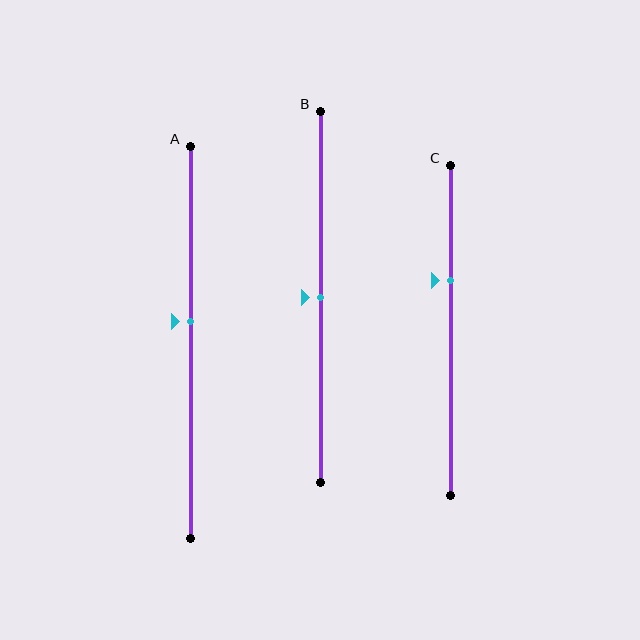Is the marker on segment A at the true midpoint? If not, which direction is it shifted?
No, the marker on segment A is shifted upward by about 5% of the segment length.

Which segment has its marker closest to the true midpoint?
Segment B has its marker closest to the true midpoint.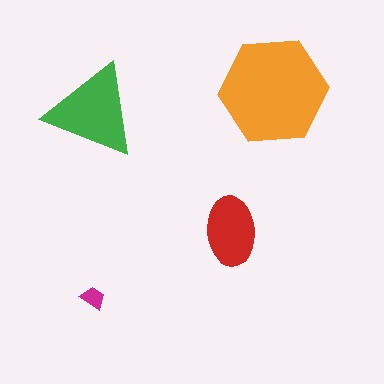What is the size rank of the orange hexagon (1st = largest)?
1st.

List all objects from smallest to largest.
The magenta trapezoid, the red ellipse, the green triangle, the orange hexagon.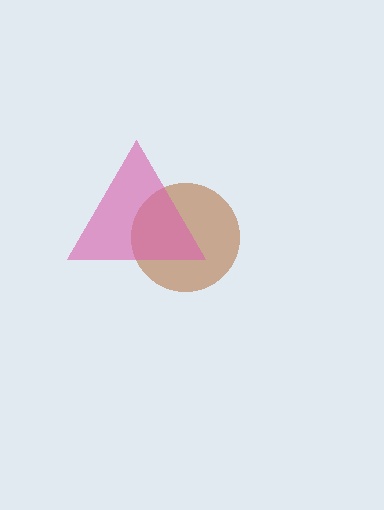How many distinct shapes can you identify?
There are 2 distinct shapes: a brown circle, a pink triangle.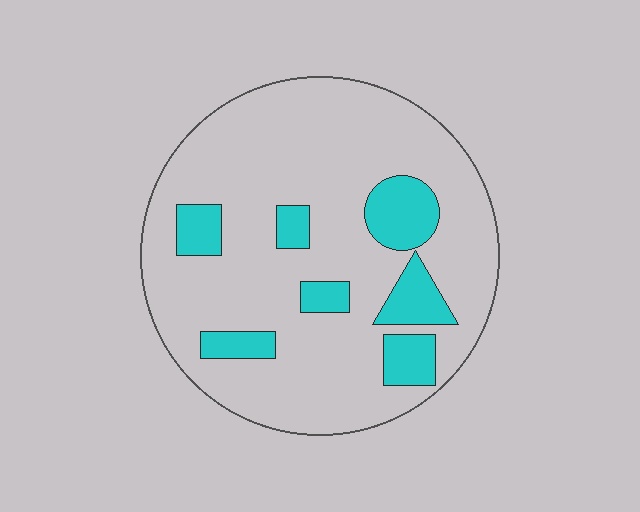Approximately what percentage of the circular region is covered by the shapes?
Approximately 20%.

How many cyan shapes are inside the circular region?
7.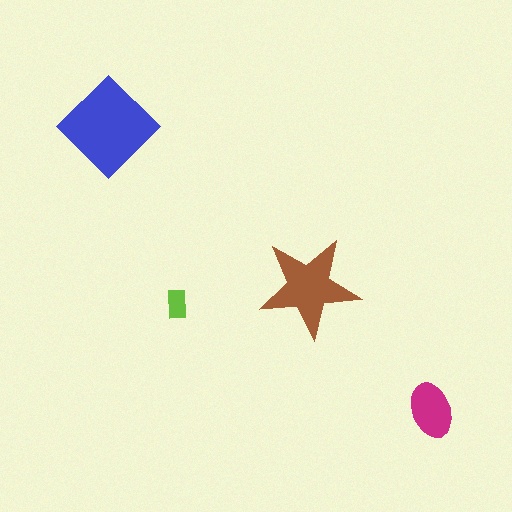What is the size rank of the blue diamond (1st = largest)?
1st.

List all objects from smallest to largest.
The lime rectangle, the magenta ellipse, the brown star, the blue diamond.